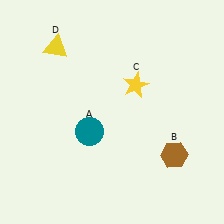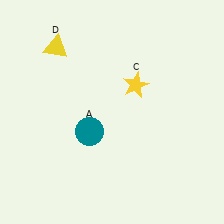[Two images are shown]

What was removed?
The brown hexagon (B) was removed in Image 2.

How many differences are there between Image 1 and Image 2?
There is 1 difference between the two images.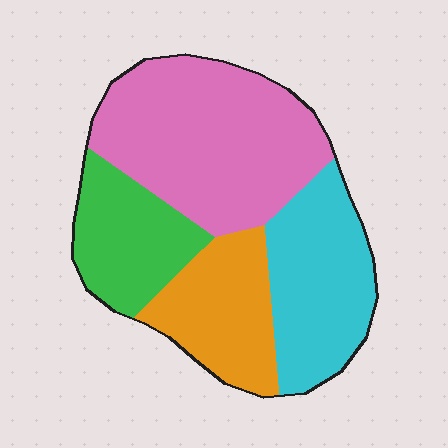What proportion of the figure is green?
Green covers 18% of the figure.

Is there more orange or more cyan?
Cyan.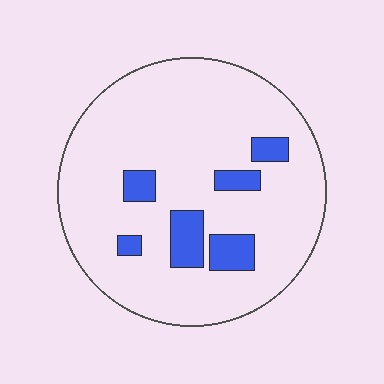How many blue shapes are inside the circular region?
6.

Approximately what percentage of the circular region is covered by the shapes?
Approximately 15%.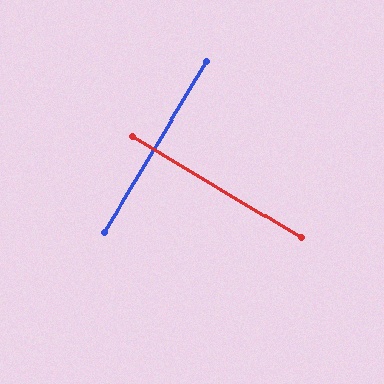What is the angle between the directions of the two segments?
Approximately 90 degrees.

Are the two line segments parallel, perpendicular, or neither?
Perpendicular — they meet at approximately 90°.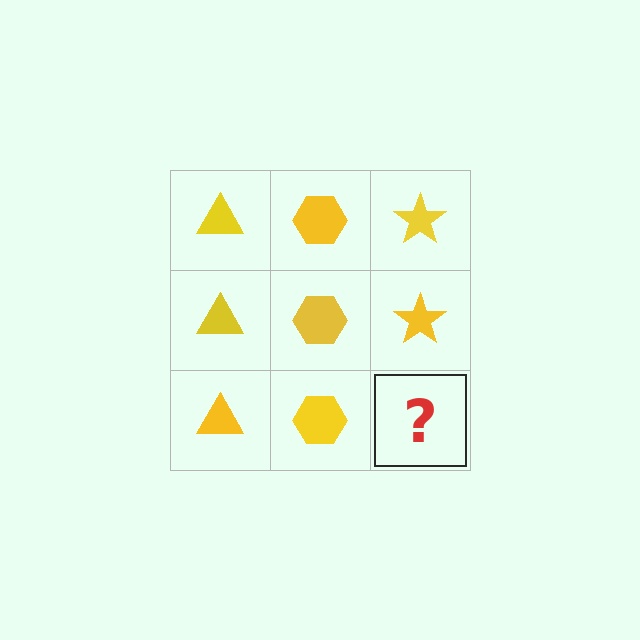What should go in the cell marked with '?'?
The missing cell should contain a yellow star.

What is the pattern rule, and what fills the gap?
The rule is that each column has a consistent shape. The gap should be filled with a yellow star.